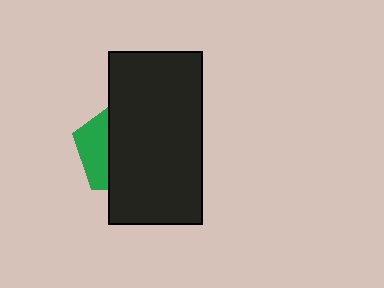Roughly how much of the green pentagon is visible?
A small part of it is visible (roughly 31%).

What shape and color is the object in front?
The object in front is a black rectangle.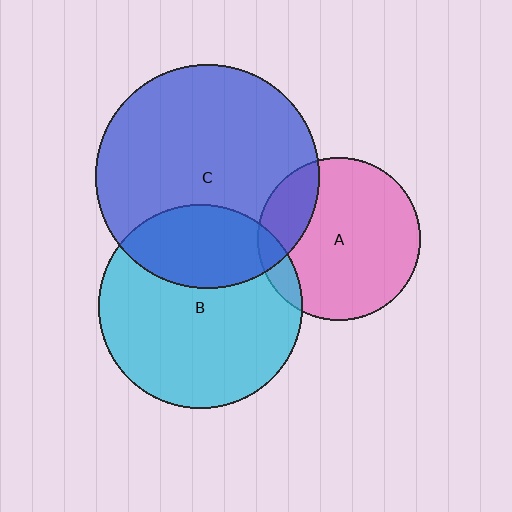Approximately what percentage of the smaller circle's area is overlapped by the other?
Approximately 20%.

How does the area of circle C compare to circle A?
Approximately 1.9 times.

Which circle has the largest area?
Circle C (blue).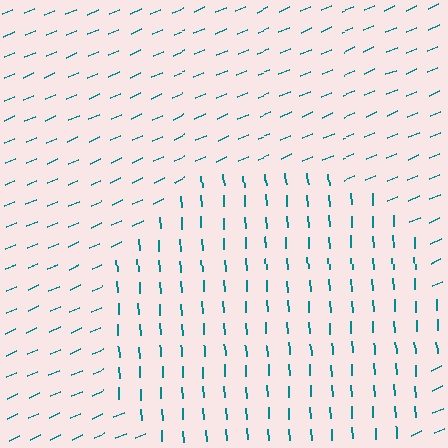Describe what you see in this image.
The image is filled with small teal line segments. A circle region in the image has lines oriented differently from the surrounding lines, creating a visible texture boundary.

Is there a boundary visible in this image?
Yes, there is a texture boundary formed by a change in line orientation.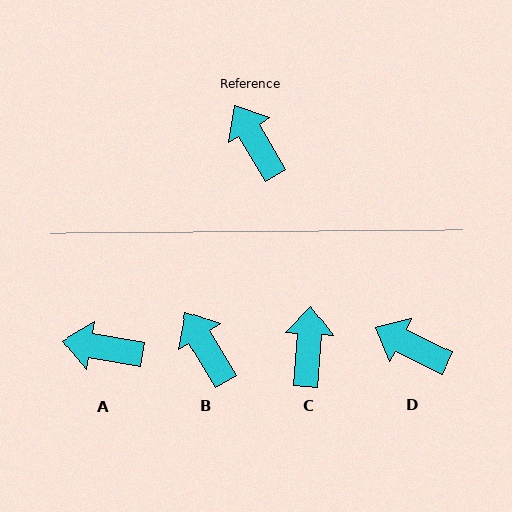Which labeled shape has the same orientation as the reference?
B.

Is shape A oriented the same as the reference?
No, it is off by about 50 degrees.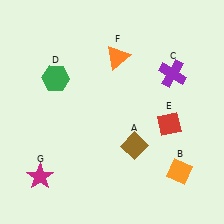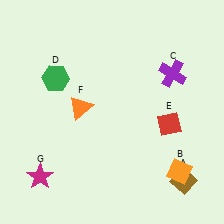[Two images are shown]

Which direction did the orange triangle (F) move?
The orange triangle (F) moved down.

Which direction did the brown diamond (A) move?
The brown diamond (A) moved right.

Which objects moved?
The objects that moved are: the brown diamond (A), the orange triangle (F).